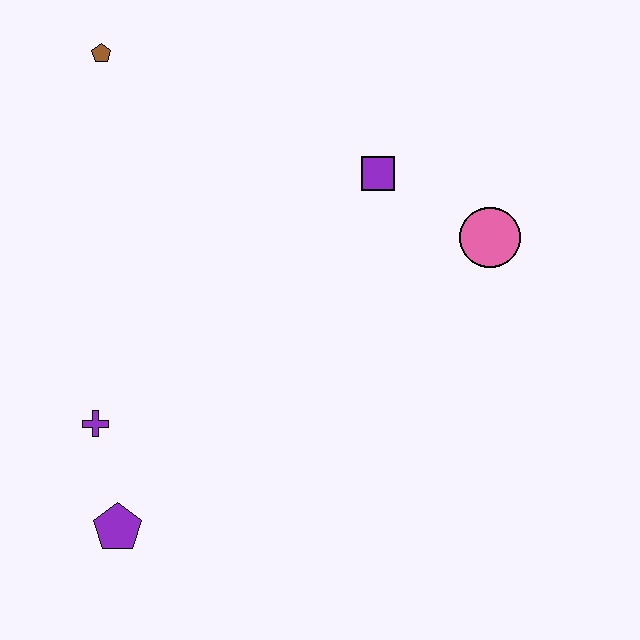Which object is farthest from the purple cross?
The pink circle is farthest from the purple cross.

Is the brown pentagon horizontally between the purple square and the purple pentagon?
No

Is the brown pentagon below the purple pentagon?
No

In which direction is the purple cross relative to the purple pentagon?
The purple cross is above the purple pentagon.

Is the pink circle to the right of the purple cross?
Yes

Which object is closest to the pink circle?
The purple square is closest to the pink circle.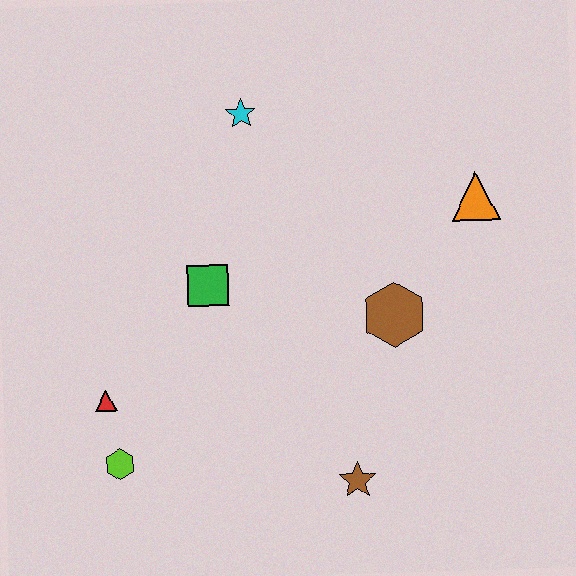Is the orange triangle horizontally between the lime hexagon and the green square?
No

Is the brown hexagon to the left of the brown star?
No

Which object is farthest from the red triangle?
The orange triangle is farthest from the red triangle.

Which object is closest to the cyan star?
The green square is closest to the cyan star.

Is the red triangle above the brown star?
Yes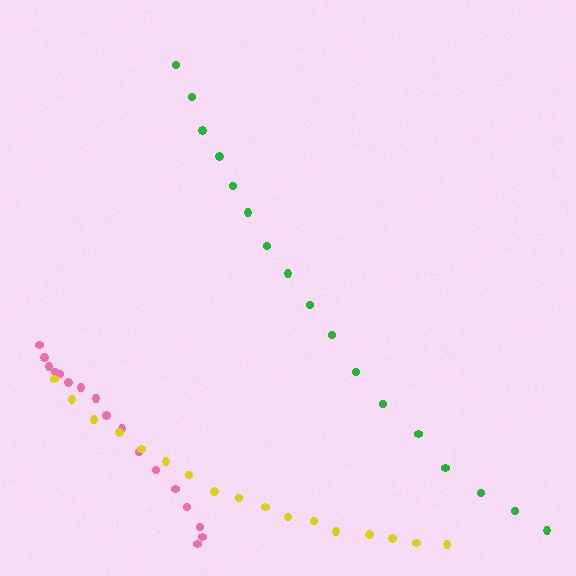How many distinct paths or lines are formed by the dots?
There are 3 distinct paths.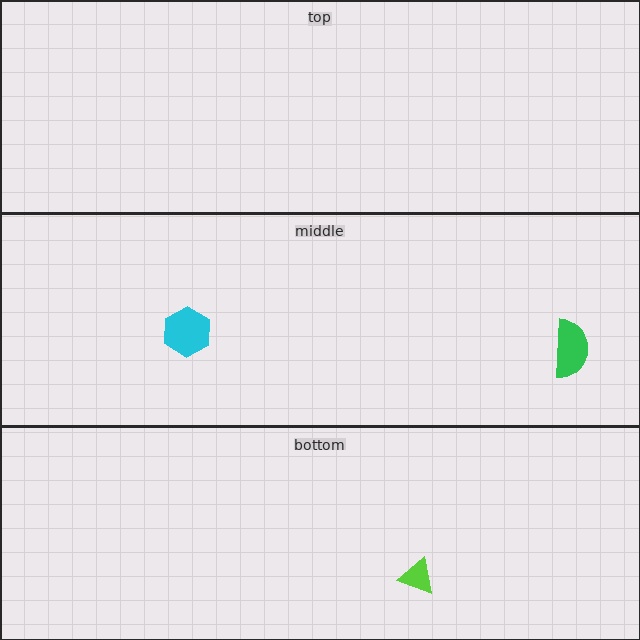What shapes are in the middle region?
The cyan hexagon, the green semicircle.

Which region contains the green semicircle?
The middle region.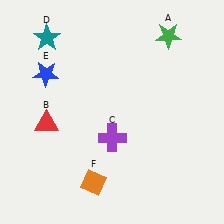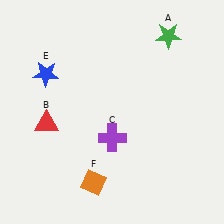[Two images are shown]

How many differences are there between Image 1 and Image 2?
There is 1 difference between the two images.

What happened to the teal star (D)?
The teal star (D) was removed in Image 2. It was in the top-left area of Image 1.